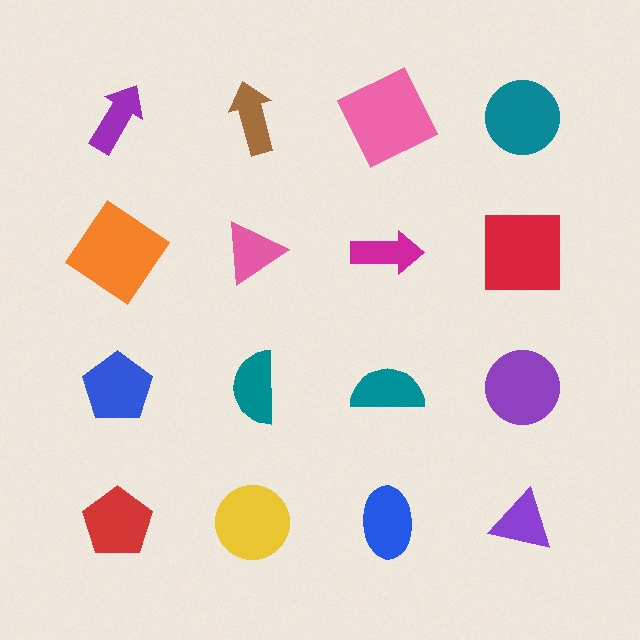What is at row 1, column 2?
A brown arrow.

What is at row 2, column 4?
A red square.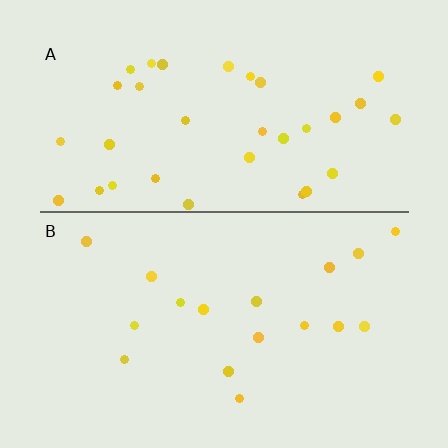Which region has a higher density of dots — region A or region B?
A (the top).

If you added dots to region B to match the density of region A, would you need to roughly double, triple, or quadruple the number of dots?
Approximately double.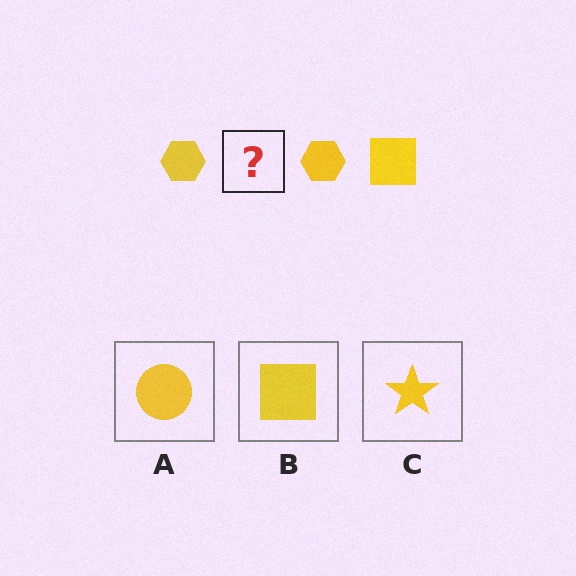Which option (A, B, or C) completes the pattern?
B.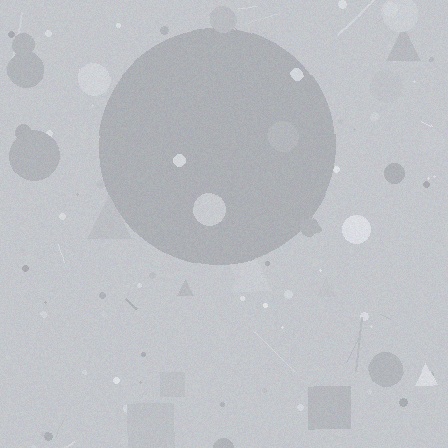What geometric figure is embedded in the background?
A circle is embedded in the background.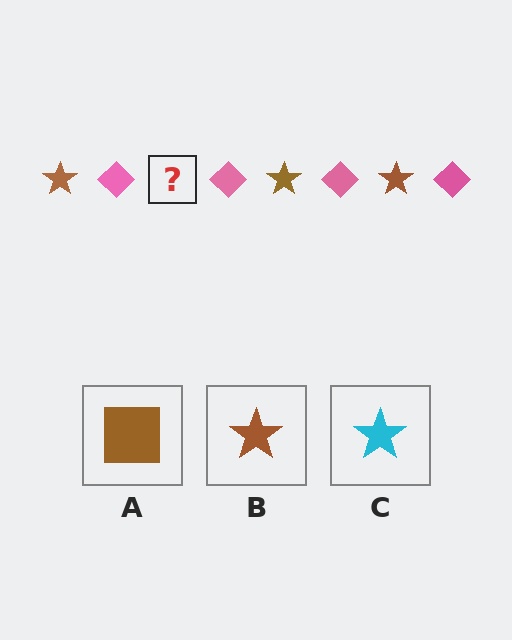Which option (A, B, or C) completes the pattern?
B.